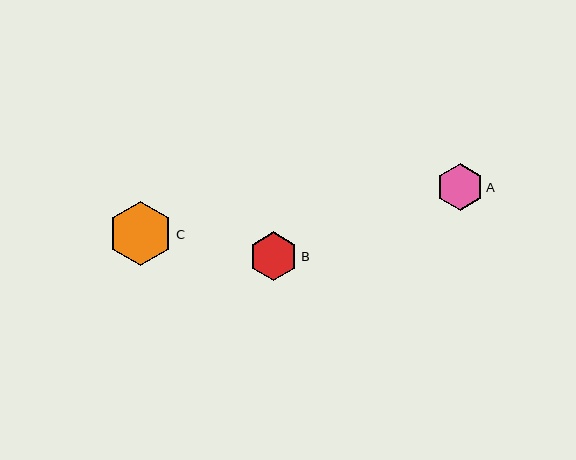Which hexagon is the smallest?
Hexagon A is the smallest with a size of approximately 47 pixels.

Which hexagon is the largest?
Hexagon C is the largest with a size of approximately 65 pixels.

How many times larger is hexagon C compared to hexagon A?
Hexagon C is approximately 1.4 times the size of hexagon A.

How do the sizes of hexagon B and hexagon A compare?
Hexagon B and hexagon A are approximately the same size.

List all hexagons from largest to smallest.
From largest to smallest: C, B, A.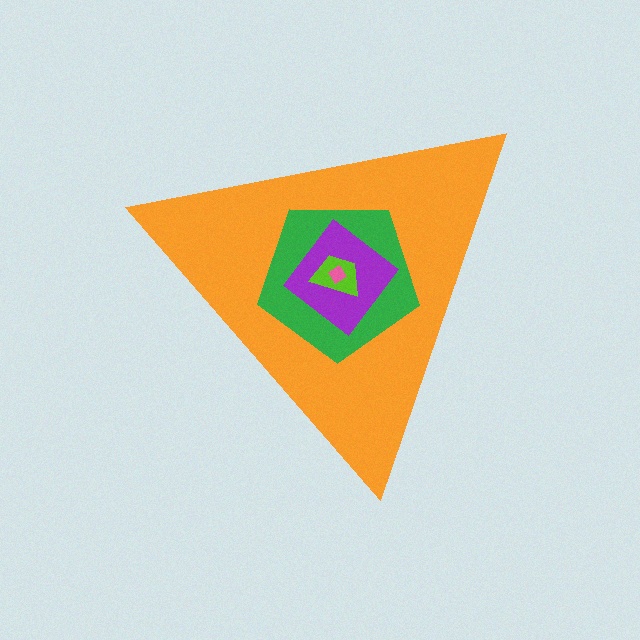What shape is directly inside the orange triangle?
The green pentagon.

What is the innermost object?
The pink diamond.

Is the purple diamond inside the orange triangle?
Yes.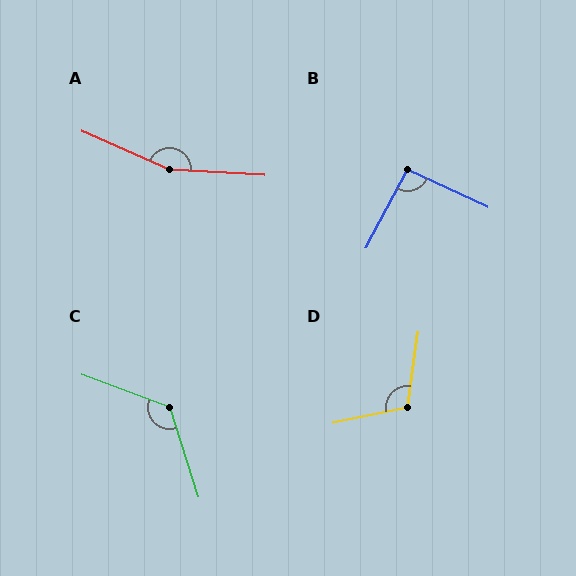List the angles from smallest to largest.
B (93°), D (110°), C (128°), A (160°).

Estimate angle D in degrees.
Approximately 110 degrees.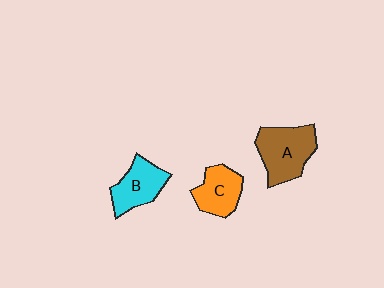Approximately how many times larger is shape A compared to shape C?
Approximately 1.4 times.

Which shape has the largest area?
Shape A (brown).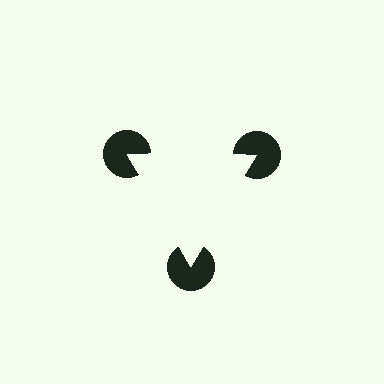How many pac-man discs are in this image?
There are 3 — one at each vertex of the illusory triangle.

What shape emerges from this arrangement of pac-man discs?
An illusory triangle — its edges are inferred from the aligned wedge cuts in the pac-man discs, not physically drawn.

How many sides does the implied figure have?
3 sides.